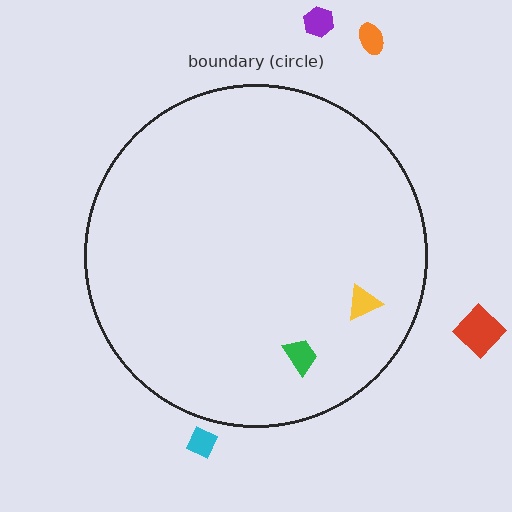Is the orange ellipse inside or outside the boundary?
Outside.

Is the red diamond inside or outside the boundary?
Outside.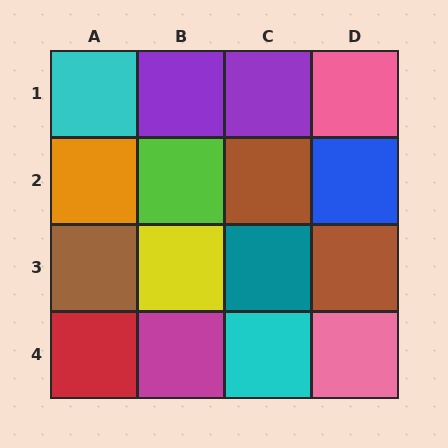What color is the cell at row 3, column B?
Yellow.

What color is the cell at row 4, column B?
Magenta.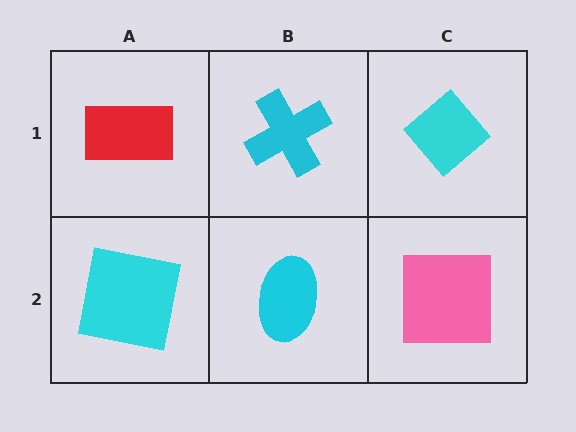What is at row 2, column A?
A cyan square.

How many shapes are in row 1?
3 shapes.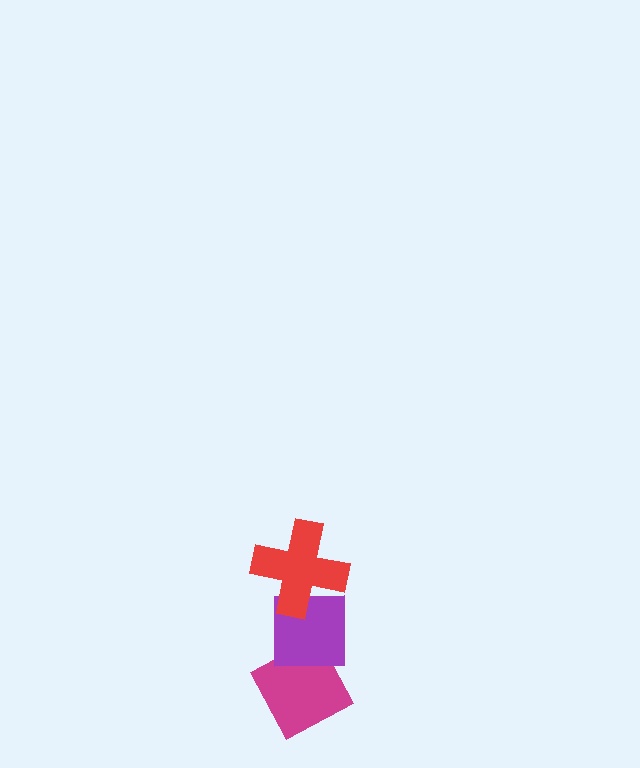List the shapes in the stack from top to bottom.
From top to bottom: the red cross, the purple square, the magenta diamond.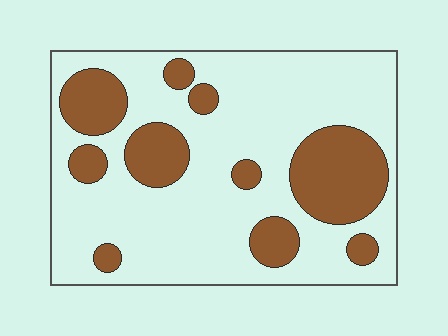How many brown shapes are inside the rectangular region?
10.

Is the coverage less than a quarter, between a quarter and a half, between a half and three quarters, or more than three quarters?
Between a quarter and a half.